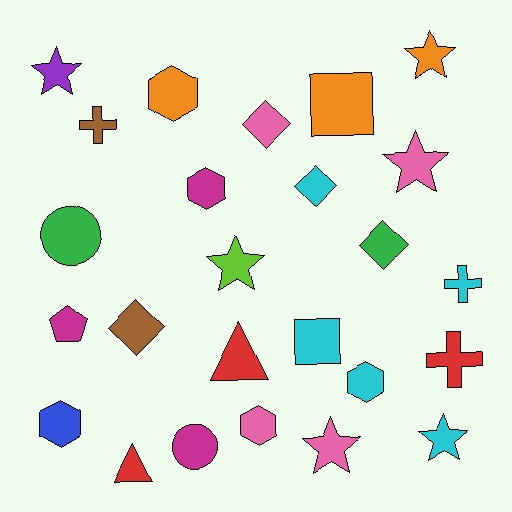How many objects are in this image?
There are 25 objects.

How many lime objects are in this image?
There is 1 lime object.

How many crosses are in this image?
There are 3 crosses.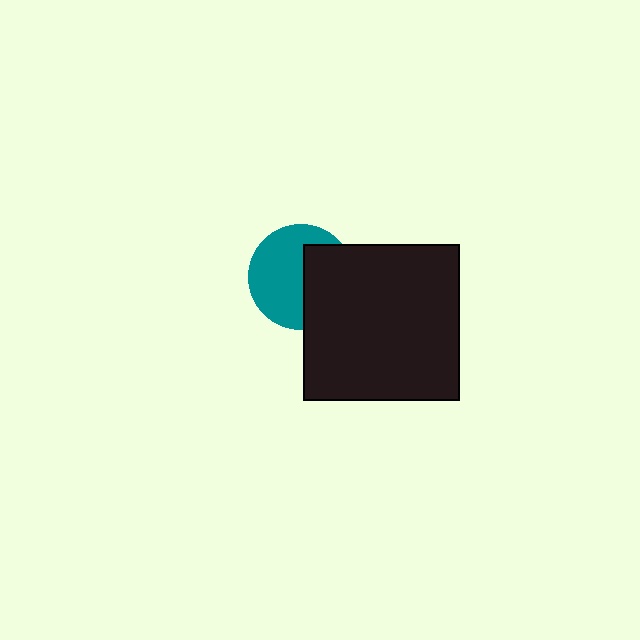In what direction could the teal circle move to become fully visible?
The teal circle could move left. That would shift it out from behind the black square entirely.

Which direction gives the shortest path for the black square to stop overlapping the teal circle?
Moving right gives the shortest separation.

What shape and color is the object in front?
The object in front is a black square.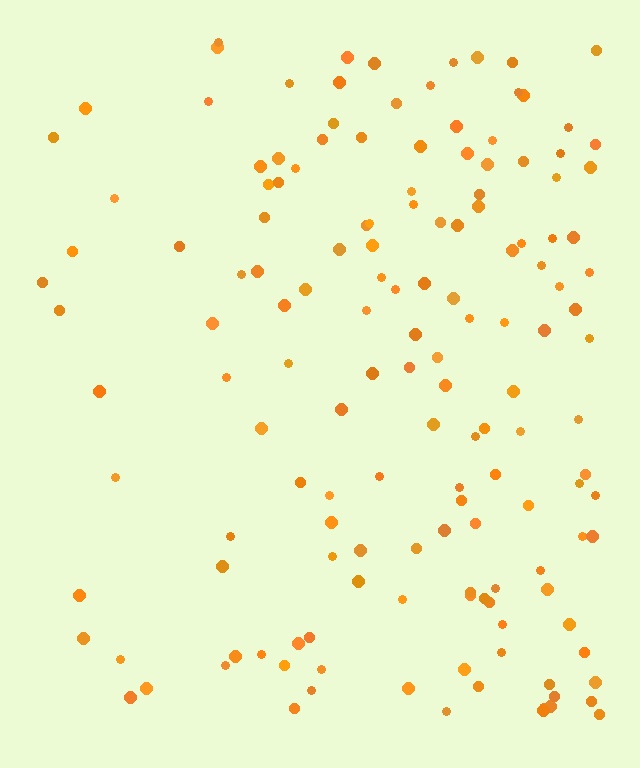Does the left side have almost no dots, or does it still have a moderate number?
Still a moderate number, just noticeably fewer than the right.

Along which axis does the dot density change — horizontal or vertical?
Horizontal.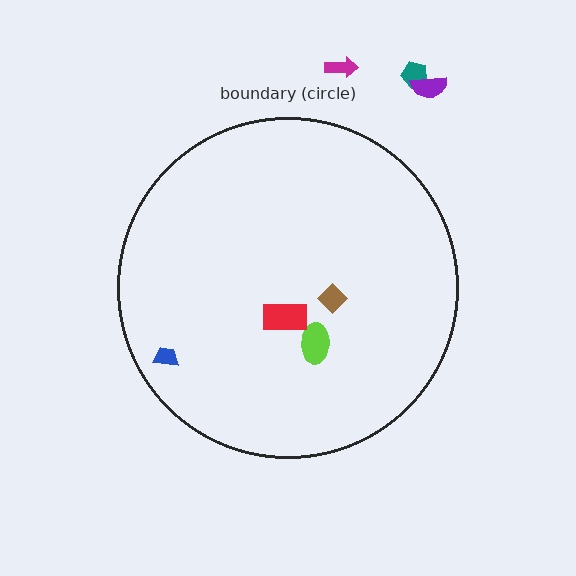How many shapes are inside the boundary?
4 inside, 3 outside.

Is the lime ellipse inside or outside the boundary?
Inside.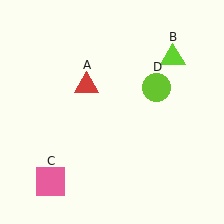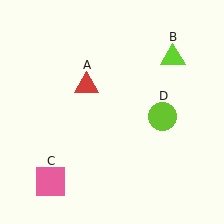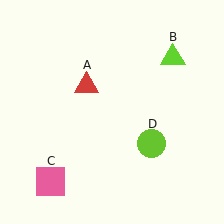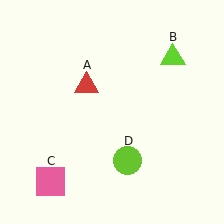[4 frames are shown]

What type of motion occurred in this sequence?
The lime circle (object D) rotated clockwise around the center of the scene.